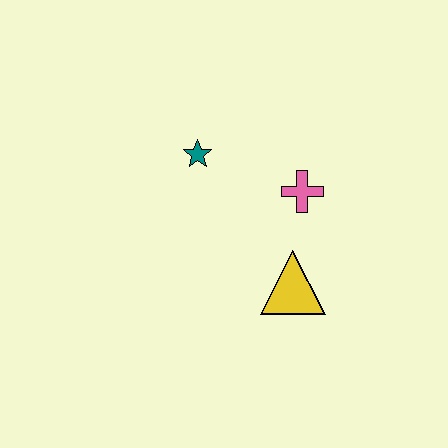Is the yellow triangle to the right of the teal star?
Yes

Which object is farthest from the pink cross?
The teal star is farthest from the pink cross.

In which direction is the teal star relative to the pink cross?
The teal star is to the left of the pink cross.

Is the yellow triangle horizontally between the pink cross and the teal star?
Yes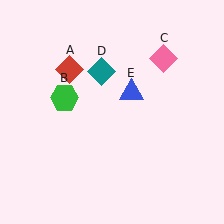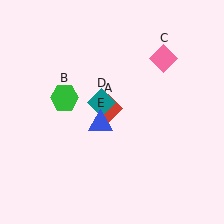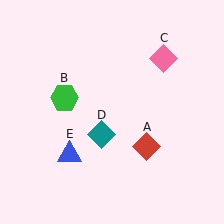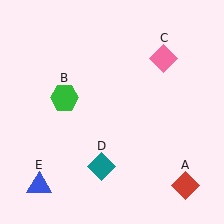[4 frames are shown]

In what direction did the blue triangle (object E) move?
The blue triangle (object E) moved down and to the left.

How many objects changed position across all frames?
3 objects changed position: red diamond (object A), teal diamond (object D), blue triangle (object E).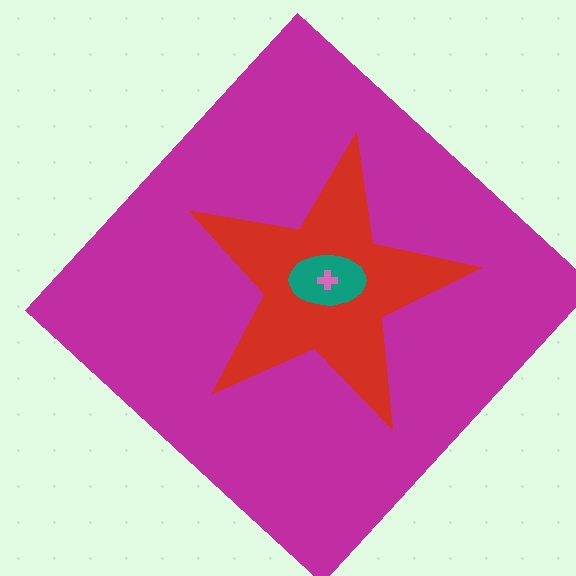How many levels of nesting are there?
4.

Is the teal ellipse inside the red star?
Yes.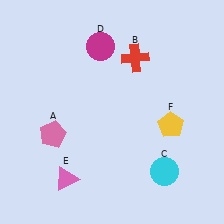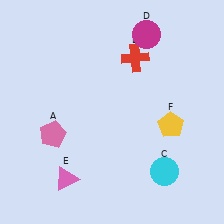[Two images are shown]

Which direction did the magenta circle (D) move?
The magenta circle (D) moved right.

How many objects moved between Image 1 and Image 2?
1 object moved between the two images.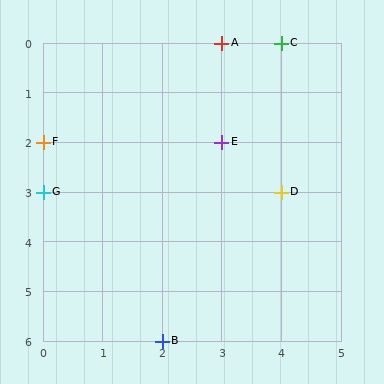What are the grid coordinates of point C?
Point C is at grid coordinates (4, 0).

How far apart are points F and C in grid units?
Points F and C are 4 columns and 2 rows apart (about 4.5 grid units diagonally).